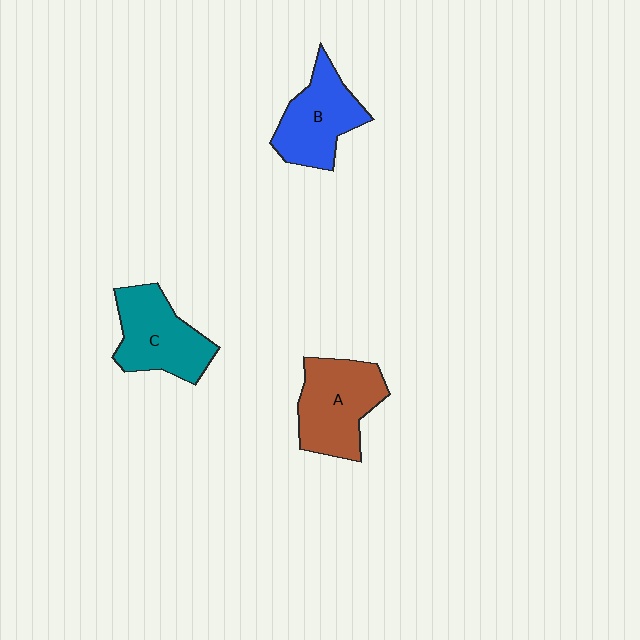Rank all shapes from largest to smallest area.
From largest to smallest: A (brown), C (teal), B (blue).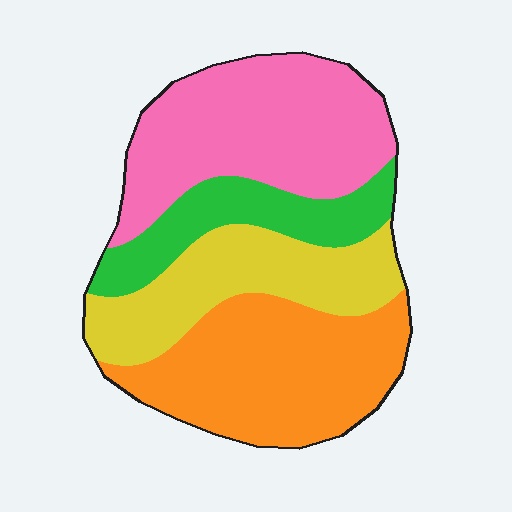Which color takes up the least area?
Green, at roughly 15%.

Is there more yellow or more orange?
Orange.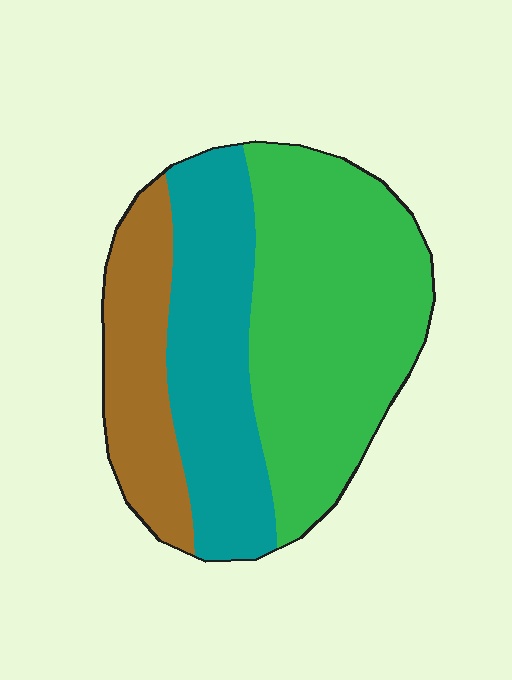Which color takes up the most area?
Green, at roughly 50%.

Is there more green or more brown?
Green.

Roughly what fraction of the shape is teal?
Teal takes up about one third (1/3) of the shape.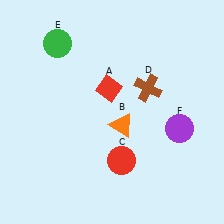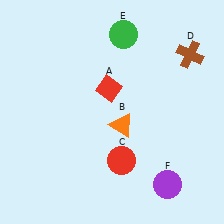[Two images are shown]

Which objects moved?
The objects that moved are: the brown cross (D), the green circle (E), the purple circle (F).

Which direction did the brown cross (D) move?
The brown cross (D) moved right.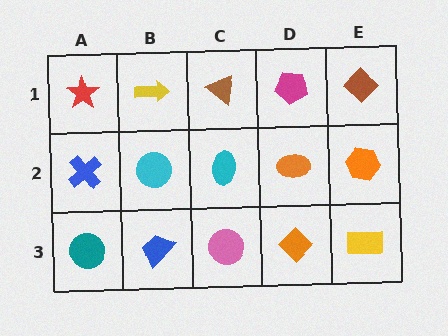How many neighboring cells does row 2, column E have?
3.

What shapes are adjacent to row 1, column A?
A blue cross (row 2, column A), a yellow arrow (row 1, column B).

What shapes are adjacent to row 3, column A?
A blue cross (row 2, column A), a blue trapezoid (row 3, column B).